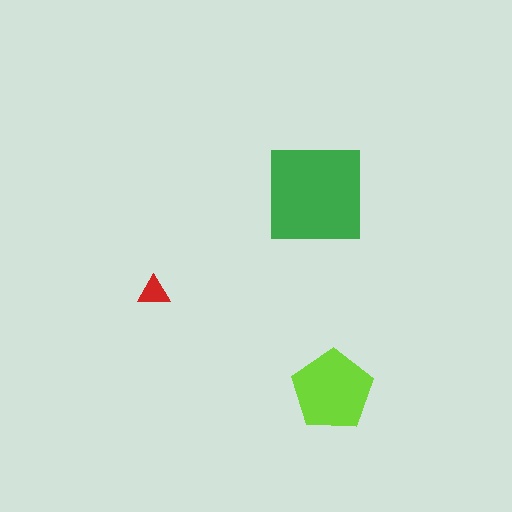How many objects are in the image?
There are 3 objects in the image.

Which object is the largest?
The green square.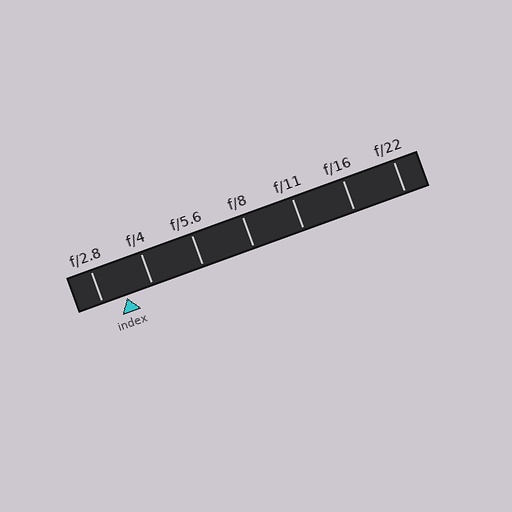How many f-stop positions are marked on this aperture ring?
There are 7 f-stop positions marked.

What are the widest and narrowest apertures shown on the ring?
The widest aperture shown is f/2.8 and the narrowest is f/22.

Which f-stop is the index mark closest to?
The index mark is closest to f/2.8.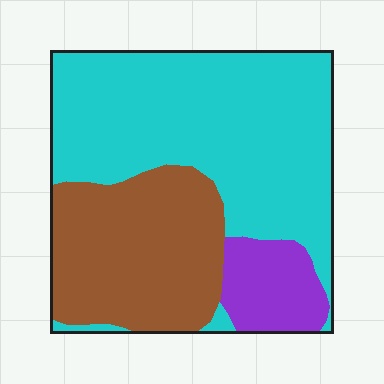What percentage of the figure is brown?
Brown covers 32% of the figure.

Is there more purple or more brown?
Brown.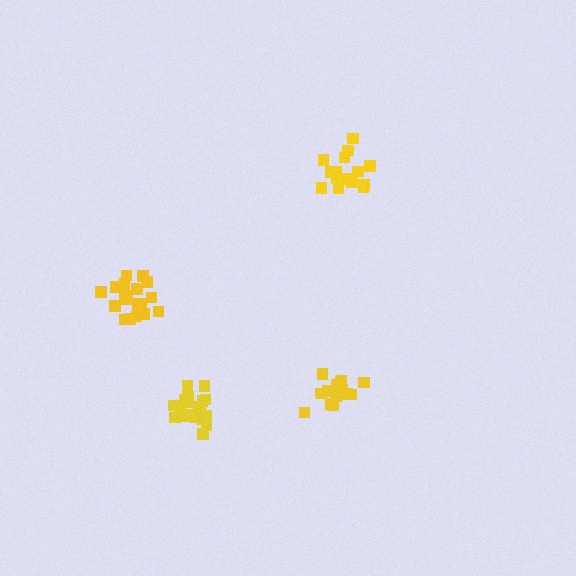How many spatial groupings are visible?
There are 4 spatial groupings.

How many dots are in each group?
Group 1: 15 dots, Group 2: 15 dots, Group 3: 19 dots, Group 4: 19 dots (68 total).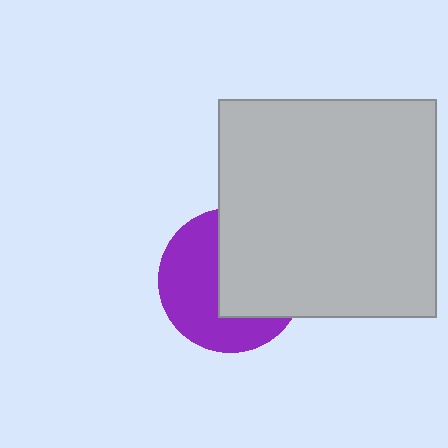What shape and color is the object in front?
The object in front is a light gray square.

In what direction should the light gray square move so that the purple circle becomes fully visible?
The light gray square should move right. That is the shortest direction to clear the overlap and leave the purple circle fully visible.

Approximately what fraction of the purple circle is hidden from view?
Roughly 49% of the purple circle is hidden behind the light gray square.